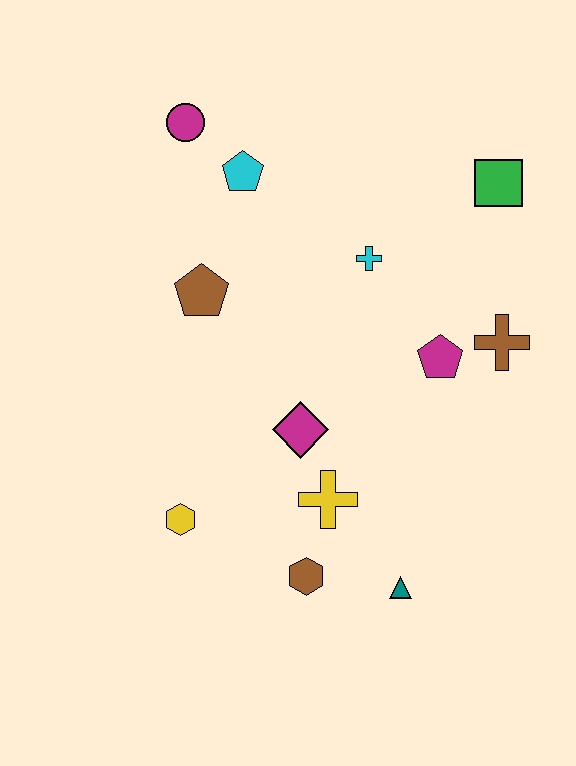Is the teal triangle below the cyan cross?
Yes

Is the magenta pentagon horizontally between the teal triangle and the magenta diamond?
No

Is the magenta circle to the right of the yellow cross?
No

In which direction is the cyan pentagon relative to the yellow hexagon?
The cyan pentagon is above the yellow hexagon.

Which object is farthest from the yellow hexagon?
The green square is farthest from the yellow hexagon.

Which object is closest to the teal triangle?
The brown hexagon is closest to the teal triangle.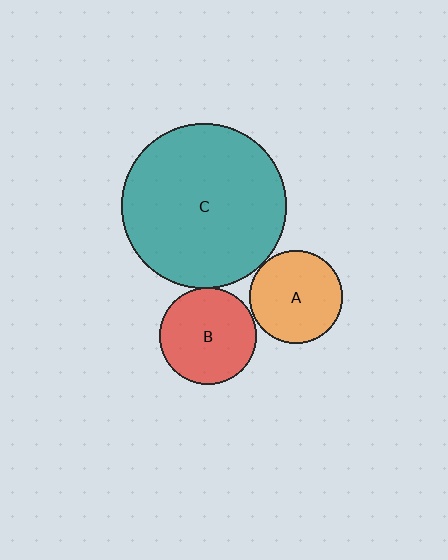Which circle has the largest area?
Circle C (teal).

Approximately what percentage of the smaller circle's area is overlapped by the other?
Approximately 5%.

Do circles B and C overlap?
Yes.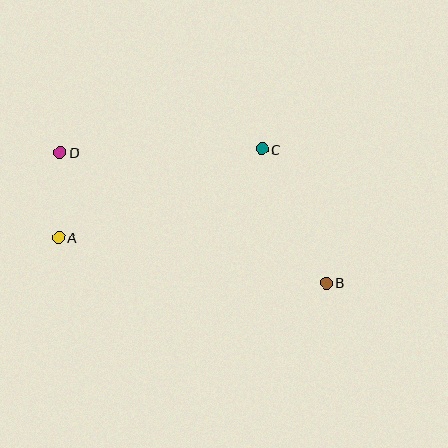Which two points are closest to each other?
Points A and D are closest to each other.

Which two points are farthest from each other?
Points B and D are farthest from each other.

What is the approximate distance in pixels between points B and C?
The distance between B and C is approximately 148 pixels.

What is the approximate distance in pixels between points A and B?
The distance between A and B is approximately 271 pixels.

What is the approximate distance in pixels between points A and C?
The distance between A and C is approximately 222 pixels.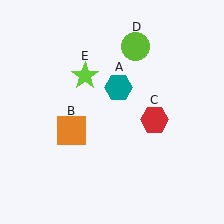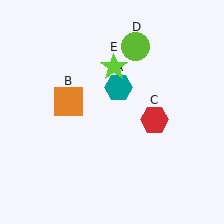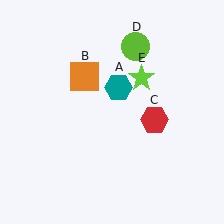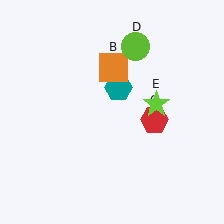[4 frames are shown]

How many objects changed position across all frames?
2 objects changed position: orange square (object B), lime star (object E).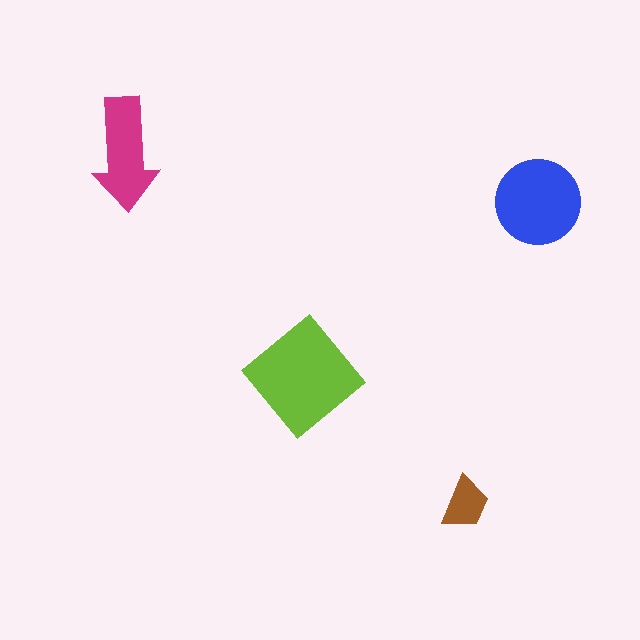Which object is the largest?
The lime diamond.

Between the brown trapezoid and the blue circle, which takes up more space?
The blue circle.